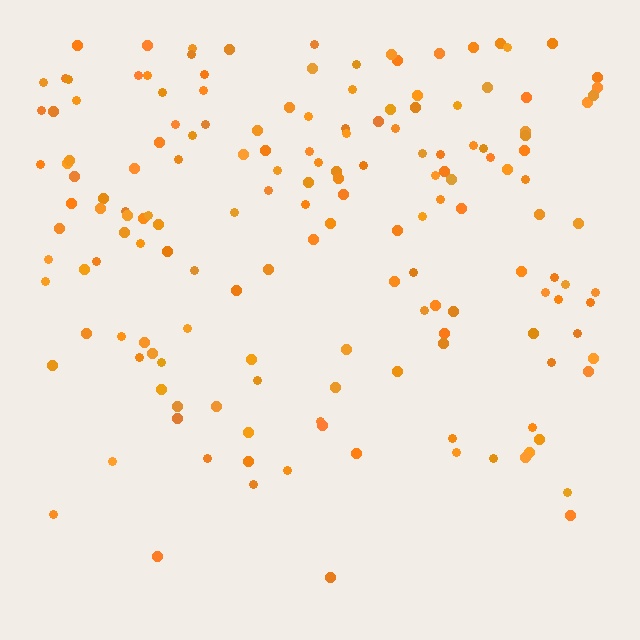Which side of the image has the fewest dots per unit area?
The bottom.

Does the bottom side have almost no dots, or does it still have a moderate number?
Still a moderate number, just noticeably fewer than the top.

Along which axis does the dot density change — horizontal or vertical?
Vertical.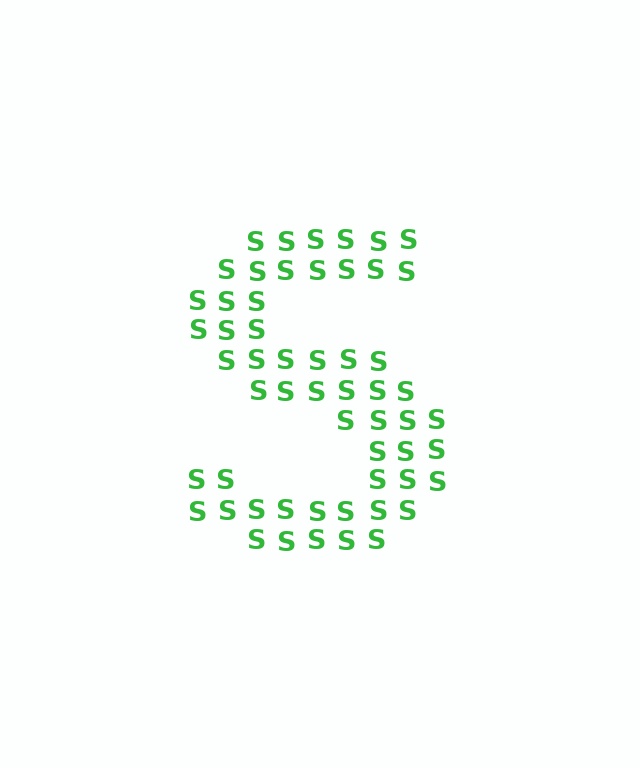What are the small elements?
The small elements are letter S's.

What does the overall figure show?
The overall figure shows the letter S.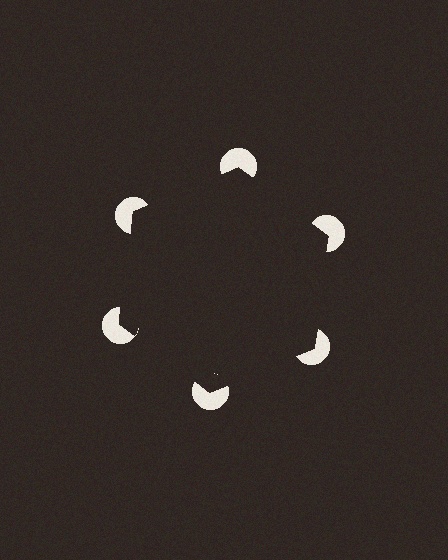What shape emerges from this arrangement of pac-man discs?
An illusory hexagon — its edges are inferred from the aligned wedge cuts in the pac-man discs, not physically drawn.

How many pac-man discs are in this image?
There are 6 — one at each vertex of the illusory hexagon.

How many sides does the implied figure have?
6 sides.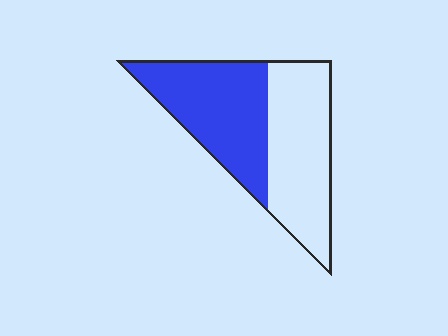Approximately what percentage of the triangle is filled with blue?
Approximately 50%.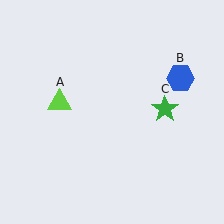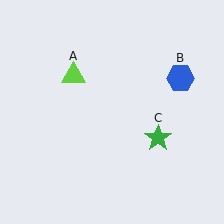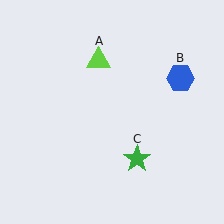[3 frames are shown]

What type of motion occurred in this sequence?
The lime triangle (object A), green star (object C) rotated clockwise around the center of the scene.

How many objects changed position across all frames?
2 objects changed position: lime triangle (object A), green star (object C).